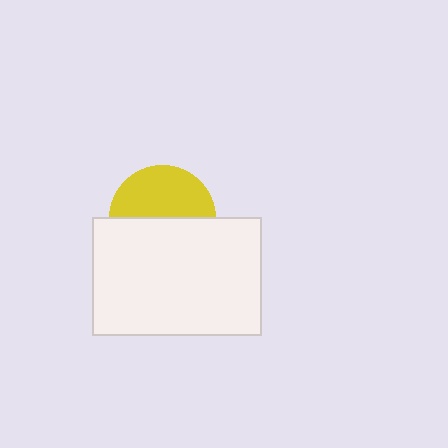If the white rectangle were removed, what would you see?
You would see the complete yellow circle.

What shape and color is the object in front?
The object in front is a white rectangle.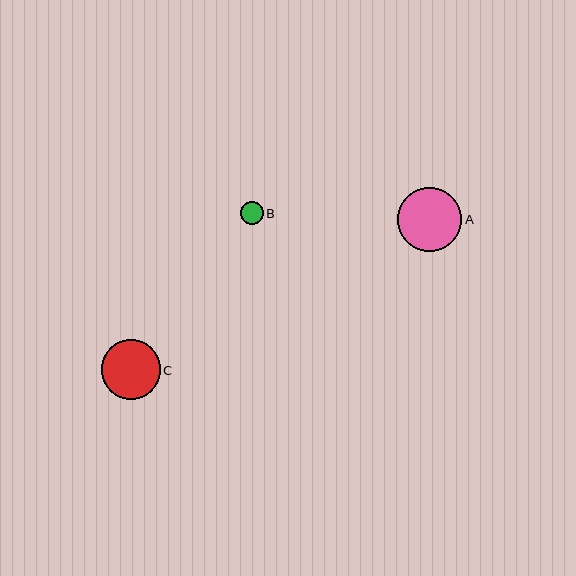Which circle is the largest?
Circle A is the largest with a size of approximately 64 pixels.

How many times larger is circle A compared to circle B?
Circle A is approximately 2.8 times the size of circle B.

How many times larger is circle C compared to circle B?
Circle C is approximately 2.6 times the size of circle B.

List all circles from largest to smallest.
From largest to smallest: A, C, B.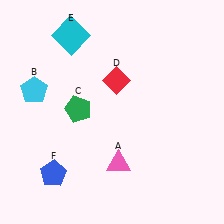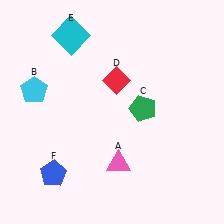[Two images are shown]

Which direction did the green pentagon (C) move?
The green pentagon (C) moved right.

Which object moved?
The green pentagon (C) moved right.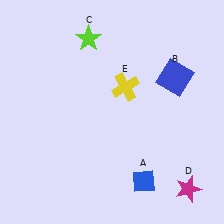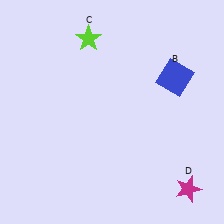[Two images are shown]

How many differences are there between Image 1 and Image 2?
There are 2 differences between the two images.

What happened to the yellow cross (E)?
The yellow cross (E) was removed in Image 2. It was in the top-right area of Image 1.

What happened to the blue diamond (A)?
The blue diamond (A) was removed in Image 2. It was in the bottom-right area of Image 1.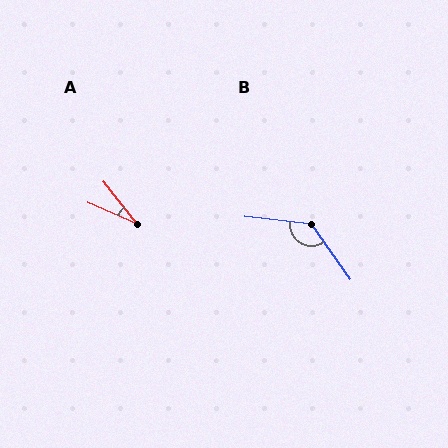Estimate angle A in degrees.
Approximately 28 degrees.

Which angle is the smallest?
A, at approximately 28 degrees.